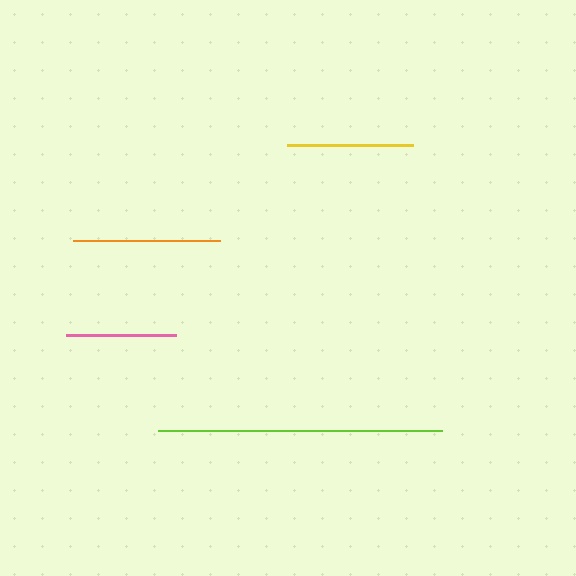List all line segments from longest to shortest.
From longest to shortest: lime, orange, yellow, pink.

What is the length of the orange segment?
The orange segment is approximately 147 pixels long.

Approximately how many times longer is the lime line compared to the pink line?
The lime line is approximately 2.6 times the length of the pink line.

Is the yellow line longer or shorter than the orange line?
The orange line is longer than the yellow line.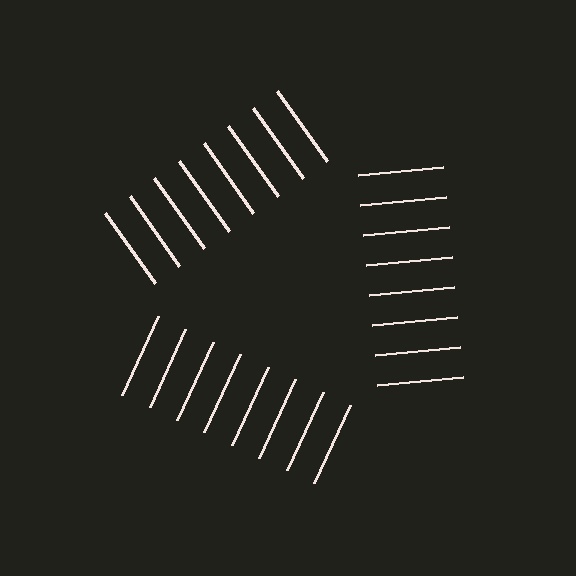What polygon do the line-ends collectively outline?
An illusory triangle — the line segments terminate on its edges but no continuous stroke is drawn.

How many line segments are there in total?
24 — 8 along each of the 3 edges.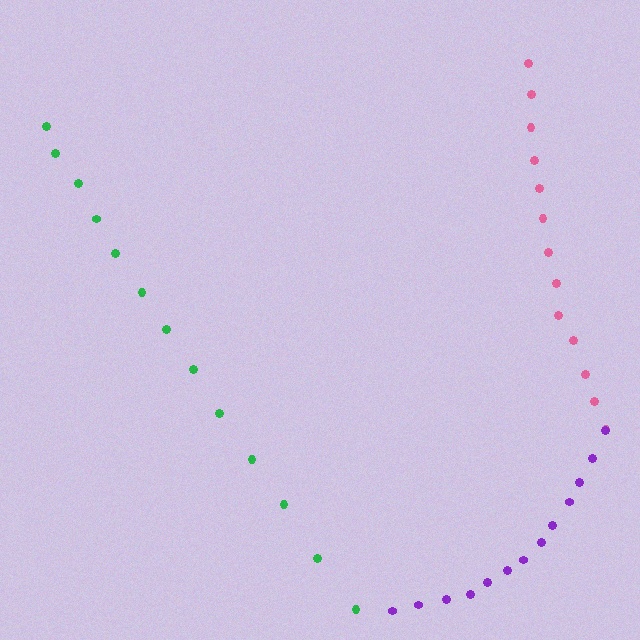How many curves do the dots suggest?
There are 3 distinct paths.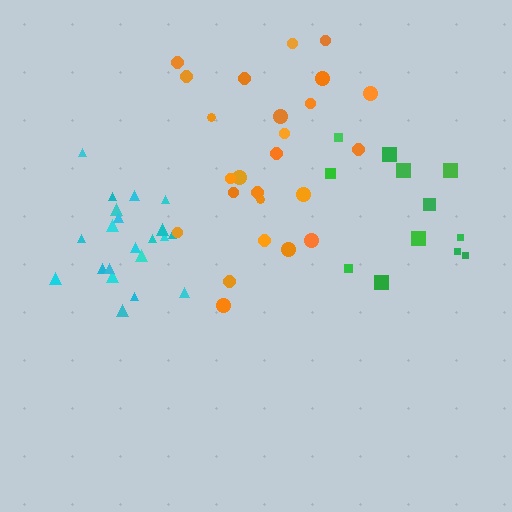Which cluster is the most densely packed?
Cyan.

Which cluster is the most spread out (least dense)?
Green.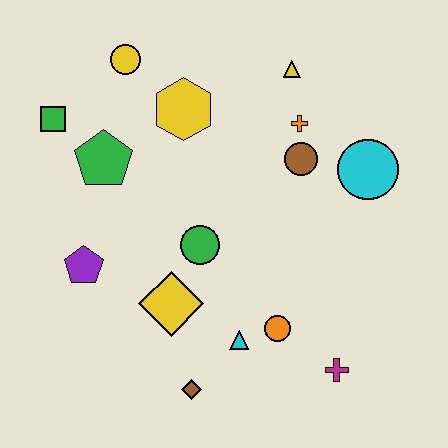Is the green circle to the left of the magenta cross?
Yes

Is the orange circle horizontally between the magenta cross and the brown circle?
No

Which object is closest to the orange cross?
The brown circle is closest to the orange cross.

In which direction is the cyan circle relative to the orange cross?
The cyan circle is to the right of the orange cross.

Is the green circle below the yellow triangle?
Yes